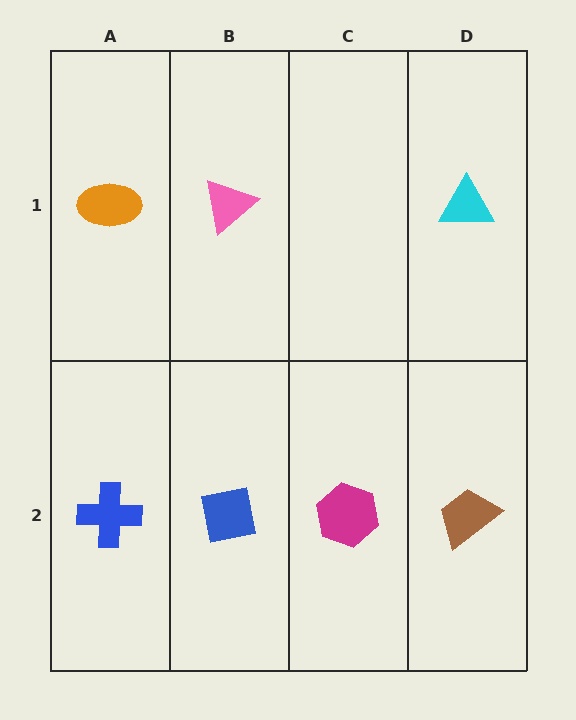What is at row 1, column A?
An orange ellipse.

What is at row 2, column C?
A magenta hexagon.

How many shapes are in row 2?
4 shapes.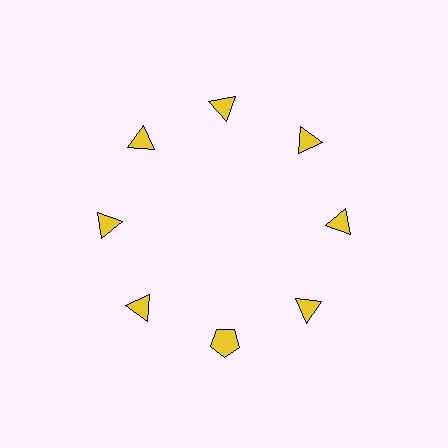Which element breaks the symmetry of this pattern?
The yellow pentagon at roughly the 6 o'clock position breaks the symmetry. All other shapes are yellow triangles.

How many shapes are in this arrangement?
There are 8 shapes arranged in a ring pattern.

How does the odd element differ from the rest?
It has a different shape: pentagon instead of triangle.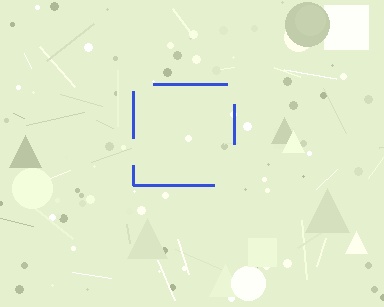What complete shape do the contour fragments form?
The contour fragments form a square.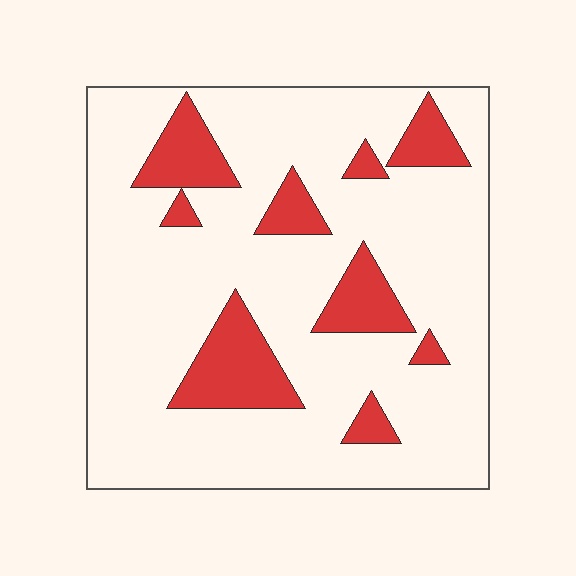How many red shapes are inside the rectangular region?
9.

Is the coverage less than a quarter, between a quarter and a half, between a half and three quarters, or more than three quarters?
Less than a quarter.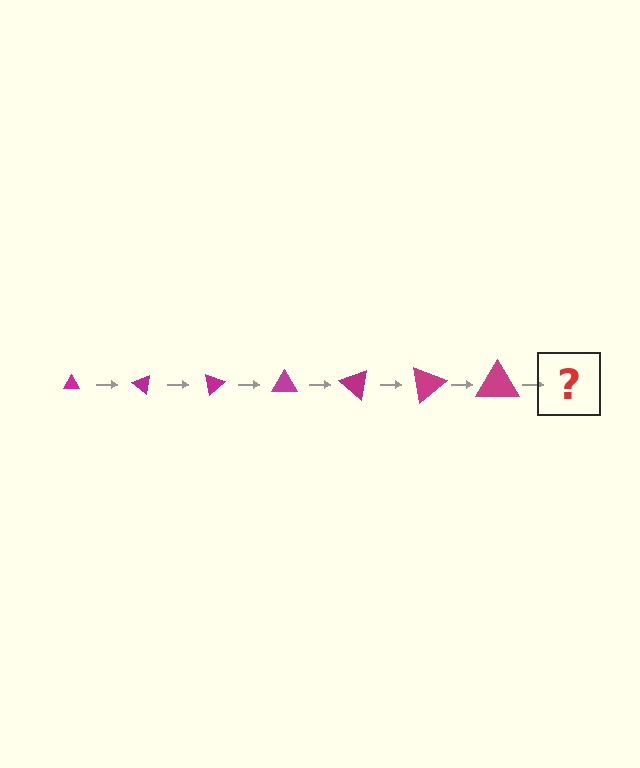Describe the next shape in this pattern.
It should be a triangle, larger than the previous one and rotated 280 degrees from the start.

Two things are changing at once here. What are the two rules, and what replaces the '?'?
The two rules are that the triangle grows larger each step and it rotates 40 degrees each step. The '?' should be a triangle, larger than the previous one and rotated 280 degrees from the start.